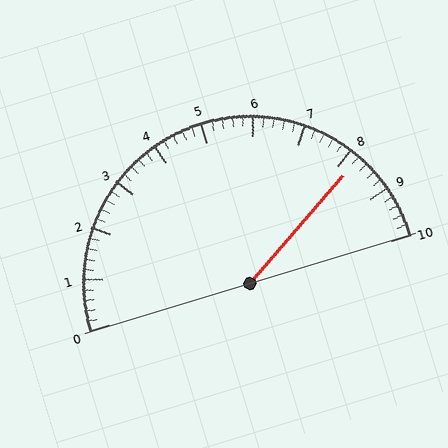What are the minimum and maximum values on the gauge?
The gauge ranges from 0 to 10.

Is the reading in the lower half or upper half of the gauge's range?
The reading is in the upper half of the range (0 to 10).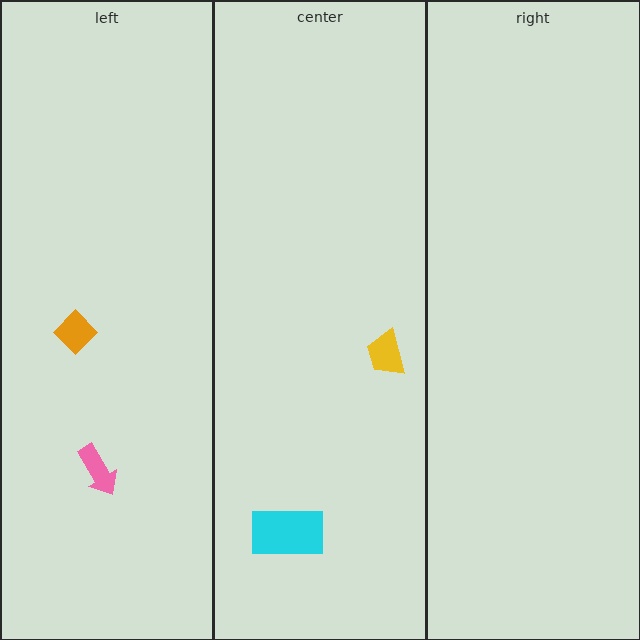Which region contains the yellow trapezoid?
The center region.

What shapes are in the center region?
The yellow trapezoid, the cyan rectangle.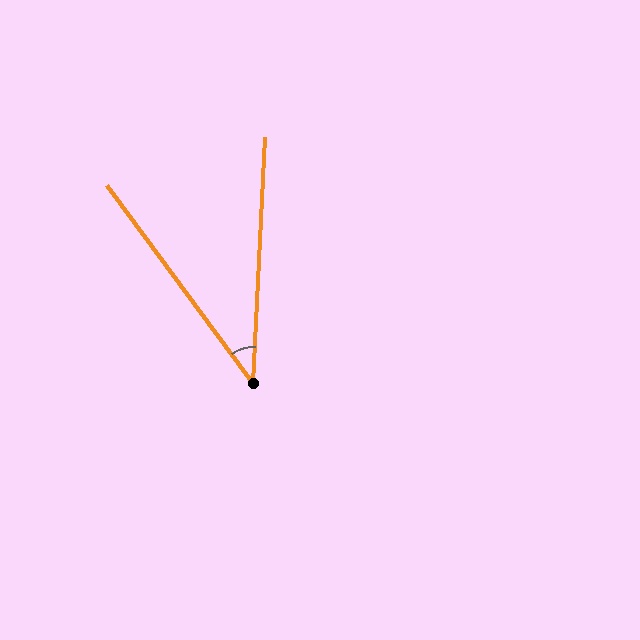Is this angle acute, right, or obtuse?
It is acute.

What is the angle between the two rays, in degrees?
Approximately 39 degrees.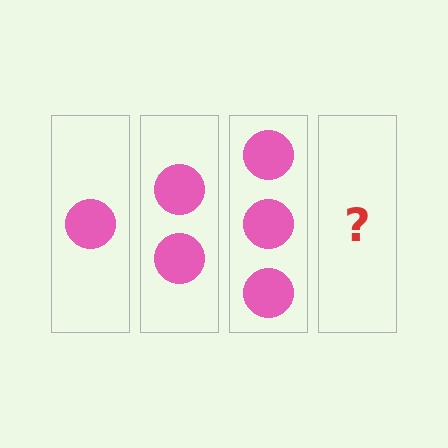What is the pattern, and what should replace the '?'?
The pattern is that each step adds one more circle. The '?' should be 4 circles.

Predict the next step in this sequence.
The next step is 4 circles.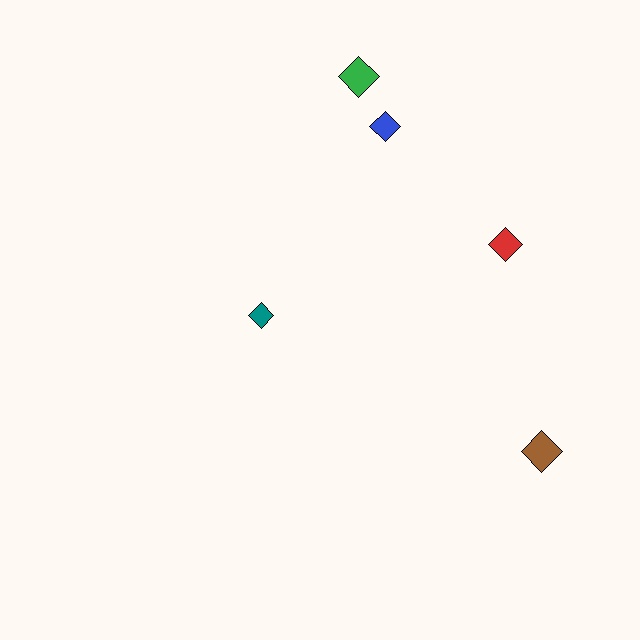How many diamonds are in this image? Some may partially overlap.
There are 5 diamonds.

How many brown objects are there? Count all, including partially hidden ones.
There is 1 brown object.